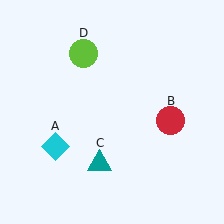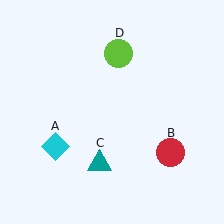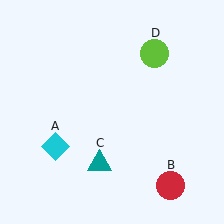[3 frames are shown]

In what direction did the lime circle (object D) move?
The lime circle (object D) moved right.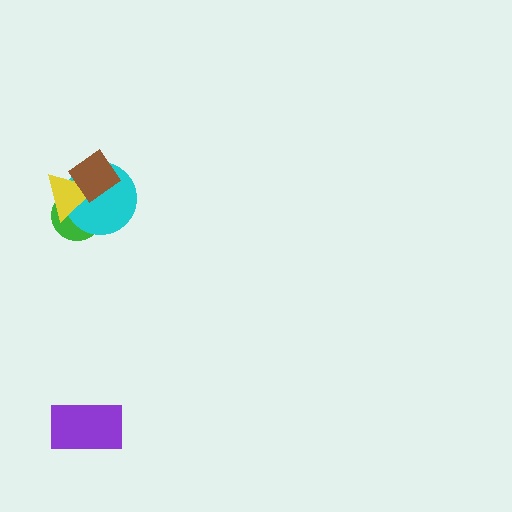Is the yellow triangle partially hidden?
Yes, it is partially covered by another shape.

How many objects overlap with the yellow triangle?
3 objects overlap with the yellow triangle.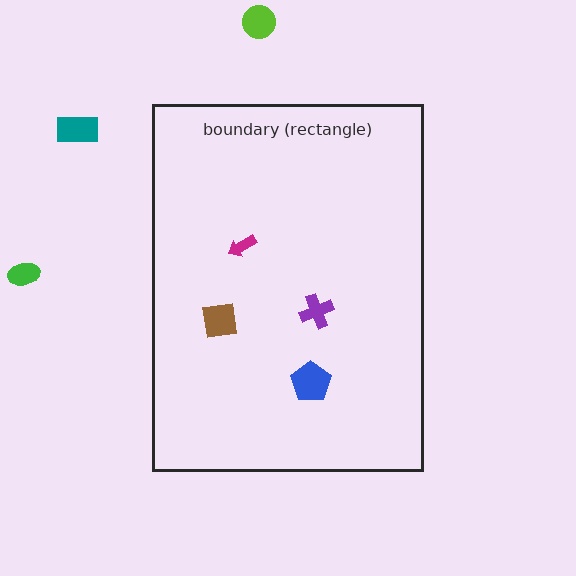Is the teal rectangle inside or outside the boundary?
Outside.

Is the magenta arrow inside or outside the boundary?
Inside.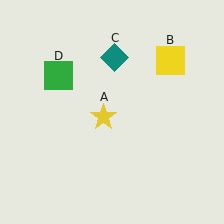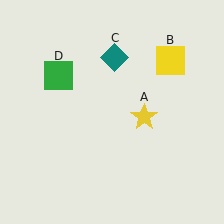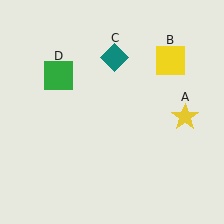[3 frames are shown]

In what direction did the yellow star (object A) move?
The yellow star (object A) moved right.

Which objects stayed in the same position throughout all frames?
Yellow square (object B) and teal diamond (object C) and green square (object D) remained stationary.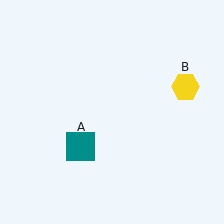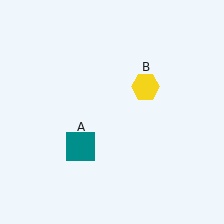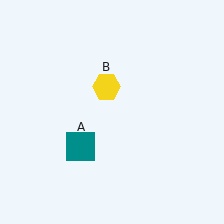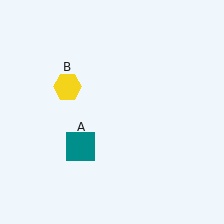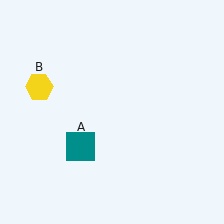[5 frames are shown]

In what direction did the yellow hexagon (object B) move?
The yellow hexagon (object B) moved left.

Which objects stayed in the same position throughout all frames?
Teal square (object A) remained stationary.